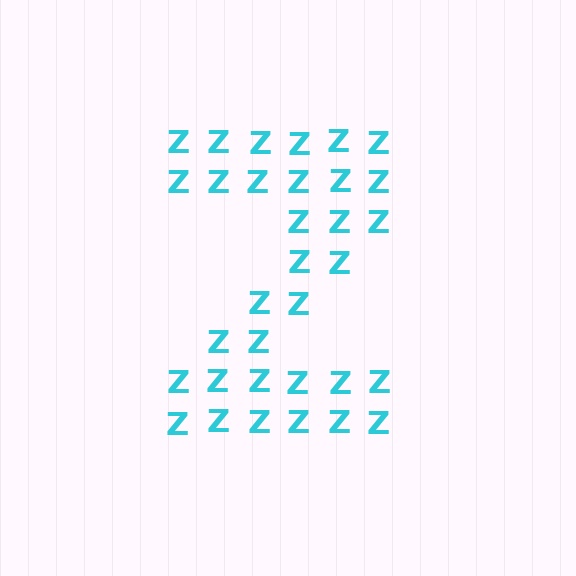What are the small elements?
The small elements are letter Z's.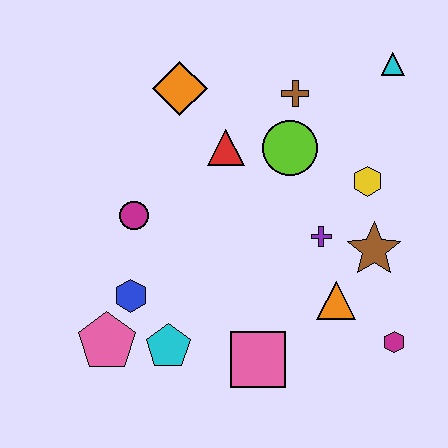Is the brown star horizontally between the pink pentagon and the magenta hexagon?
Yes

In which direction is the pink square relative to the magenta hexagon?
The pink square is to the left of the magenta hexagon.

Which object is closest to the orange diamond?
The red triangle is closest to the orange diamond.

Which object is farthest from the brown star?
The pink pentagon is farthest from the brown star.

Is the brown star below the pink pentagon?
No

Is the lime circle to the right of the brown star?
No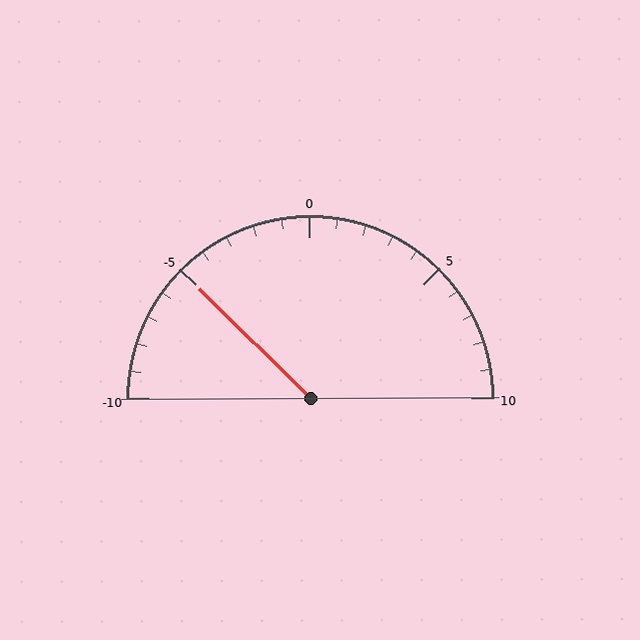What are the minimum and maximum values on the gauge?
The gauge ranges from -10 to 10.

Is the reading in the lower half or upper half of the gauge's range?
The reading is in the lower half of the range (-10 to 10).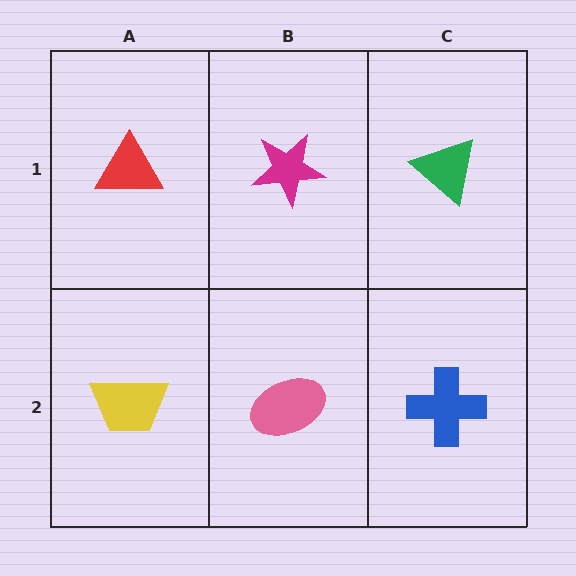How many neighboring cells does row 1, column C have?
2.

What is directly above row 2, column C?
A green triangle.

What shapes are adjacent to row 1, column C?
A blue cross (row 2, column C), a magenta star (row 1, column B).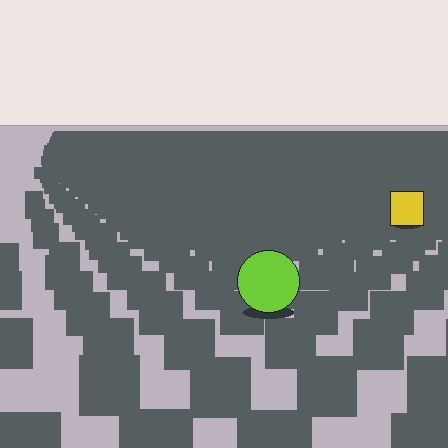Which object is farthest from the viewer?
The yellow square is farthest from the viewer. It appears smaller and the ground texture around it is denser.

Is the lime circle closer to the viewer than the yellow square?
Yes. The lime circle is closer — you can tell from the texture gradient: the ground texture is coarser near it.